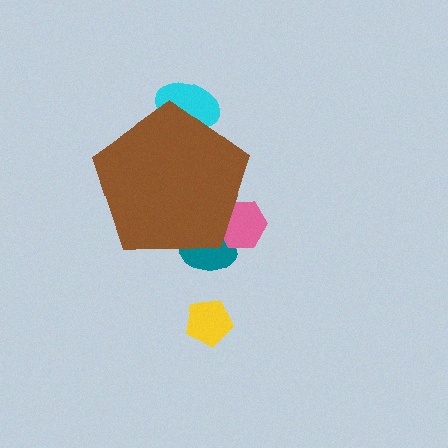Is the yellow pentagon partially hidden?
No, the yellow pentagon is fully visible.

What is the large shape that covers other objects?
A brown pentagon.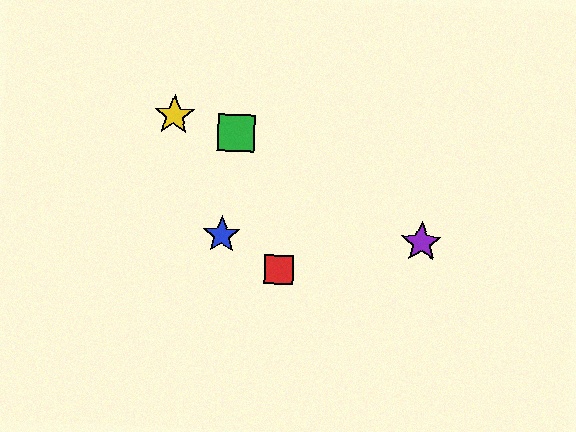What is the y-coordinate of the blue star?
The blue star is at y≈235.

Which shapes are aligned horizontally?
The blue star, the purple star are aligned horizontally.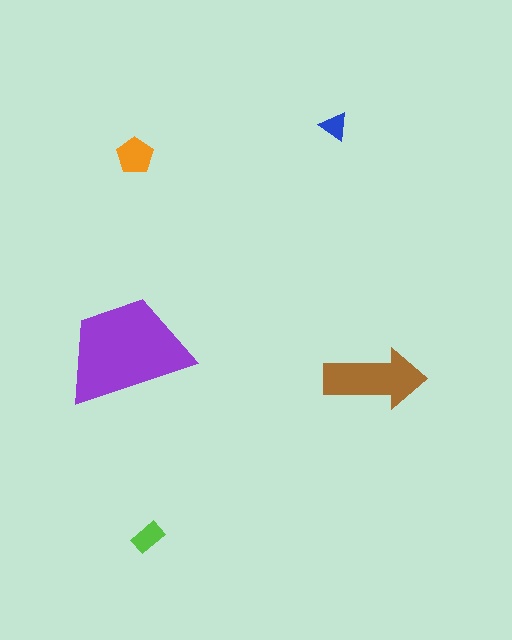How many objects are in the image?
There are 5 objects in the image.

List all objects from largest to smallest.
The purple trapezoid, the brown arrow, the orange pentagon, the lime rectangle, the blue triangle.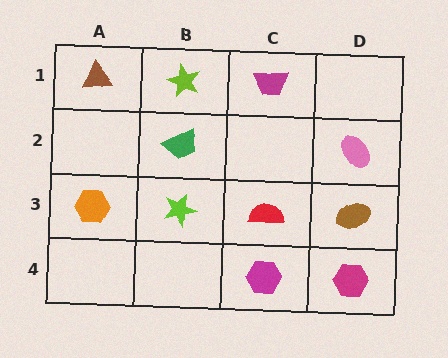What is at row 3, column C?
A red semicircle.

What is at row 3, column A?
An orange hexagon.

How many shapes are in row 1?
3 shapes.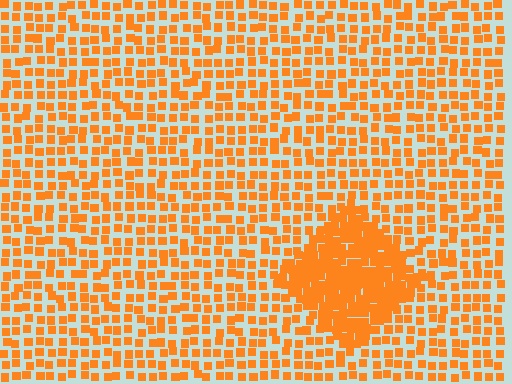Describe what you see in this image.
The image contains small orange elements arranged at two different densities. A diamond-shaped region is visible where the elements are more densely packed than the surrounding area.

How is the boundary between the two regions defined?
The boundary is defined by a change in element density (approximately 2.3x ratio). All elements are the same color, size, and shape.